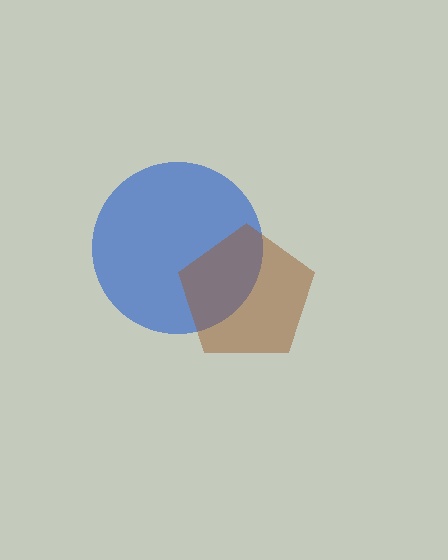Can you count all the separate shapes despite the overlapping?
Yes, there are 2 separate shapes.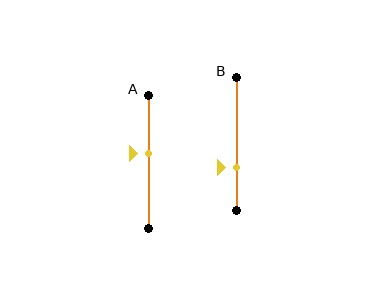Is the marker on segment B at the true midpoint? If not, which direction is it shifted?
No, the marker on segment B is shifted downward by about 17% of the segment length.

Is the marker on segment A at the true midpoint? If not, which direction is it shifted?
No, the marker on segment A is shifted upward by about 6% of the segment length.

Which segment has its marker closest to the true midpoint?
Segment A has its marker closest to the true midpoint.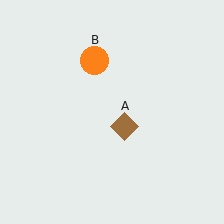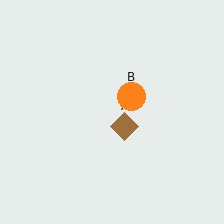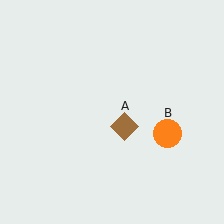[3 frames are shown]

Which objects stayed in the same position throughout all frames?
Brown diamond (object A) remained stationary.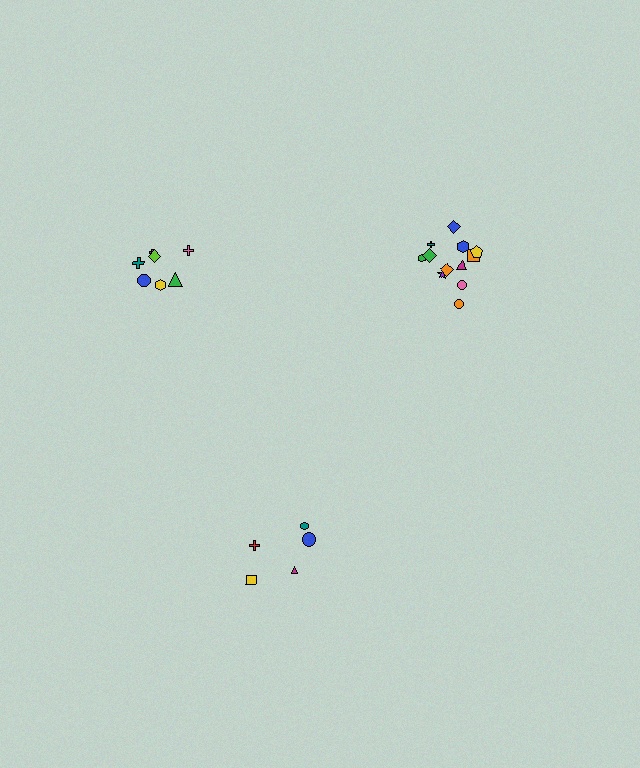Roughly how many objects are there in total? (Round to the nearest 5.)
Roughly 25 objects in total.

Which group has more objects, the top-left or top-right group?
The top-right group.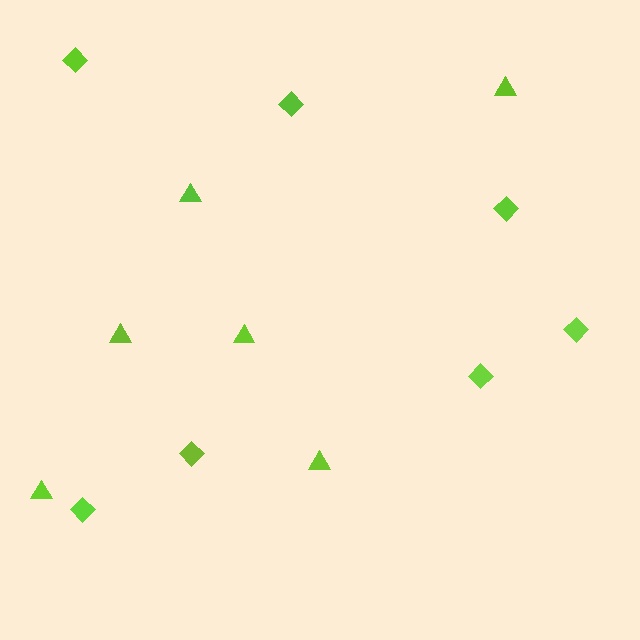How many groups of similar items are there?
There are 2 groups: one group of triangles (6) and one group of diamonds (7).